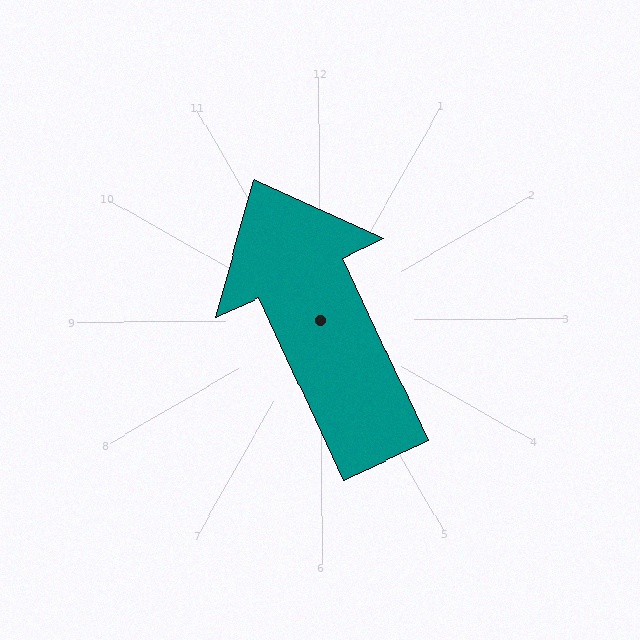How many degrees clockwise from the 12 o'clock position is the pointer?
Approximately 335 degrees.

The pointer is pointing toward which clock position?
Roughly 11 o'clock.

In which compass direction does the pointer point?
Northwest.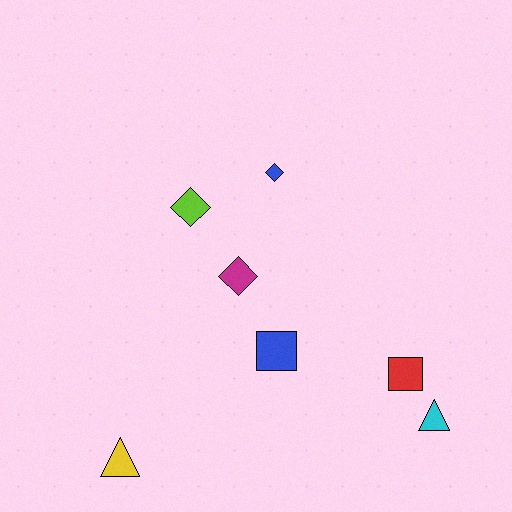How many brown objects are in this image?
There are no brown objects.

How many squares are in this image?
There are 2 squares.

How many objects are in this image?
There are 7 objects.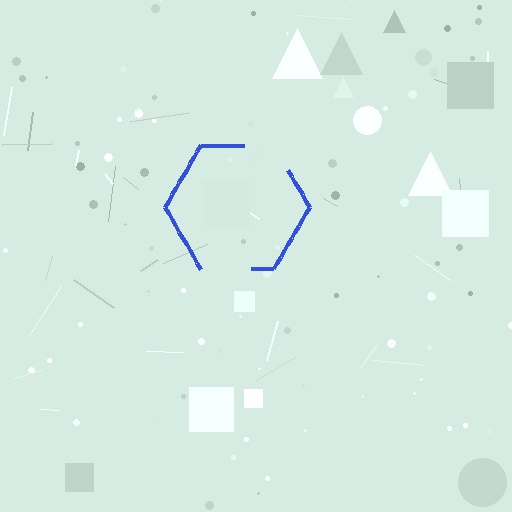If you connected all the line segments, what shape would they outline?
They would outline a hexagon.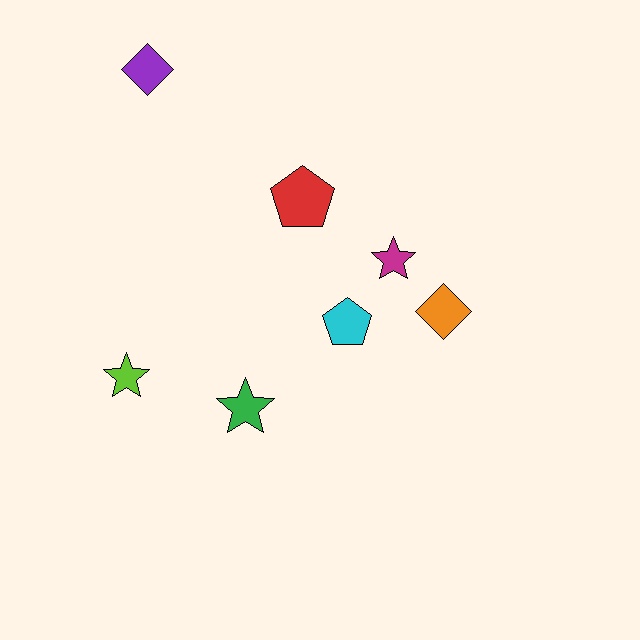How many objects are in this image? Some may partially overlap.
There are 7 objects.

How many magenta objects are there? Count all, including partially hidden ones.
There is 1 magenta object.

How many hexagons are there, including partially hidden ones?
There are no hexagons.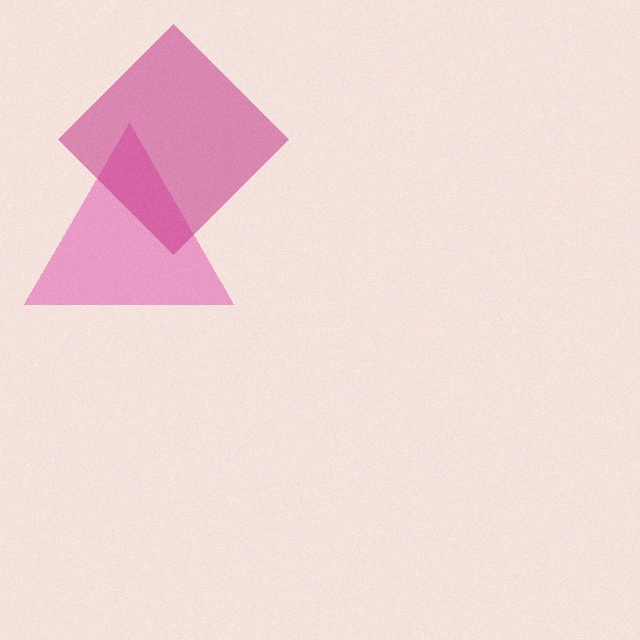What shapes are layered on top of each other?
The layered shapes are: a pink triangle, a magenta diamond.